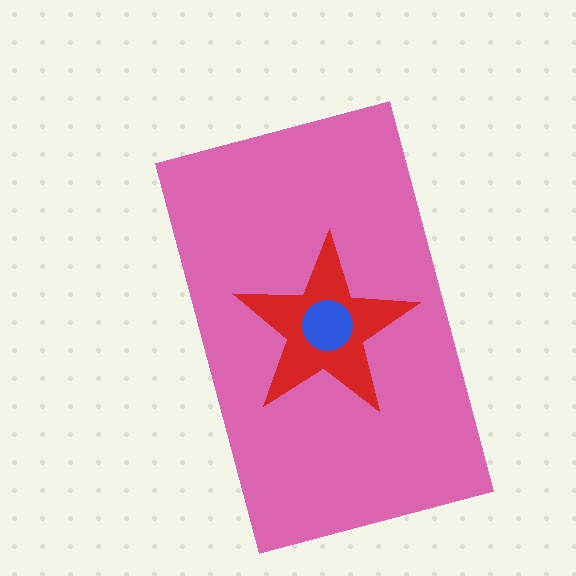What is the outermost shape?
The pink rectangle.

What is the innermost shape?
The blue circle.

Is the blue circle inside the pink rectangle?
Yes.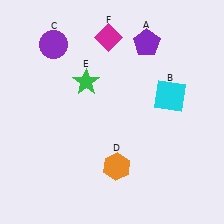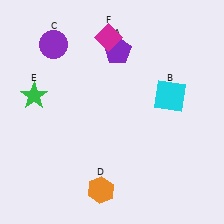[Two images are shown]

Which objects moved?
The objects that moved are: the purple pentagon (A), the orange hexagon (D), the green star (E).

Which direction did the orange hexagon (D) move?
The orange hexagon (D) moved down.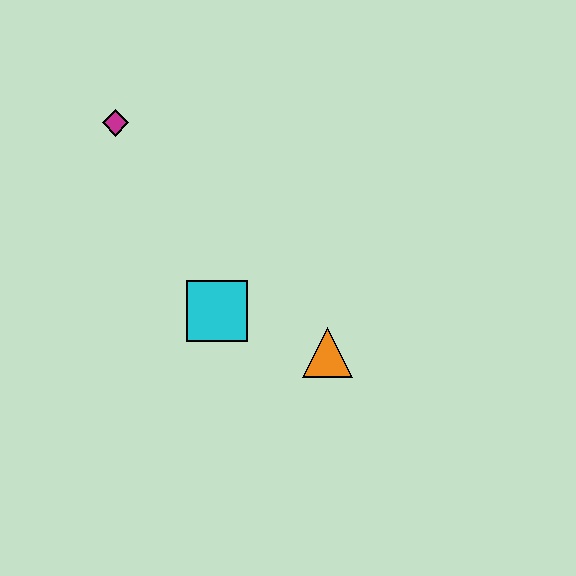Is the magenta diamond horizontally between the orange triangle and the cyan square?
No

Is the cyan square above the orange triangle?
Yes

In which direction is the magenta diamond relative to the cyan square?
The magenta diamond is above the cyan square.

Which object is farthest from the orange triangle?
The magenta diamond is farthest from the orange triangle.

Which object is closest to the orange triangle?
The cyan square is closest to the orange triangle.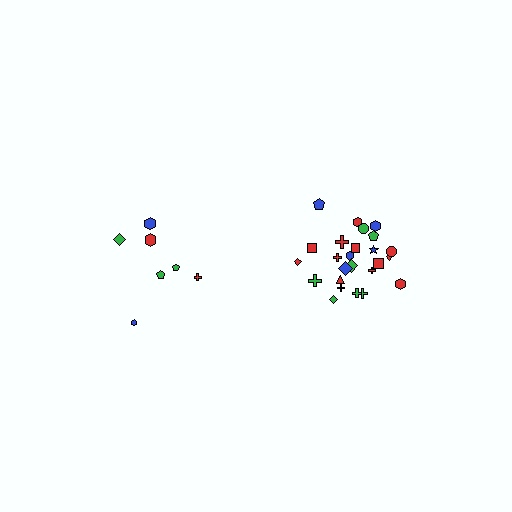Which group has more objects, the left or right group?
The right group.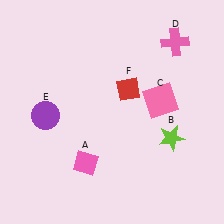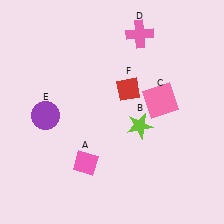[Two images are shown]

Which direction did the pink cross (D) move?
The pink cross (D) moved left.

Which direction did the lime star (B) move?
The lime star (B) moved left.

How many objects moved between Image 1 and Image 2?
2 objects moved between the two images.